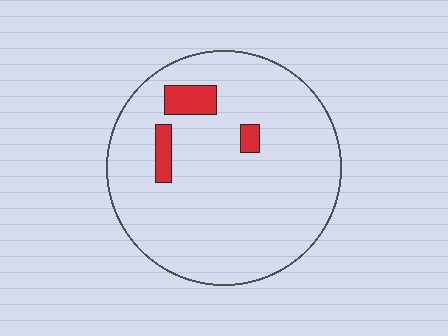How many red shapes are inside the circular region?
3.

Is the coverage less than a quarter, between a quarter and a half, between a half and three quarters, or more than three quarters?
Less than a quarter.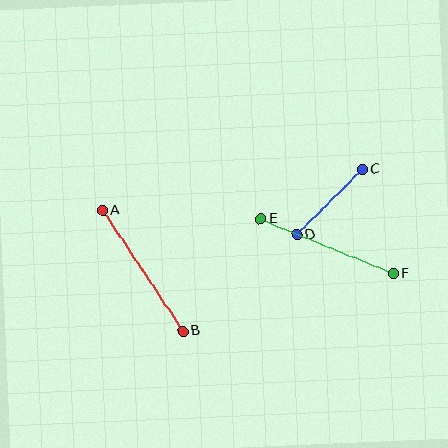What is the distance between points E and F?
The distance is approximately 144 pixels.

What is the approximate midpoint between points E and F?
The midpoint is at approximately (327, 246) pixels.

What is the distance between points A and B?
The distance is approximately 145 pixels.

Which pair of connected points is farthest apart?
Points A and B are farthest apart.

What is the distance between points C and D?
The distance is approximately 93 pixels.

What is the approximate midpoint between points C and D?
The midpoint is at approximately (329, 202) pixels.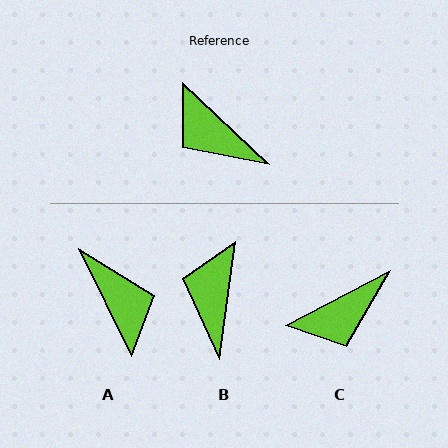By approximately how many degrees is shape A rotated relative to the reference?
Approximately 159 degrees counter-clockwise.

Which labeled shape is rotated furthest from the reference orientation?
A, about 159 degrees away.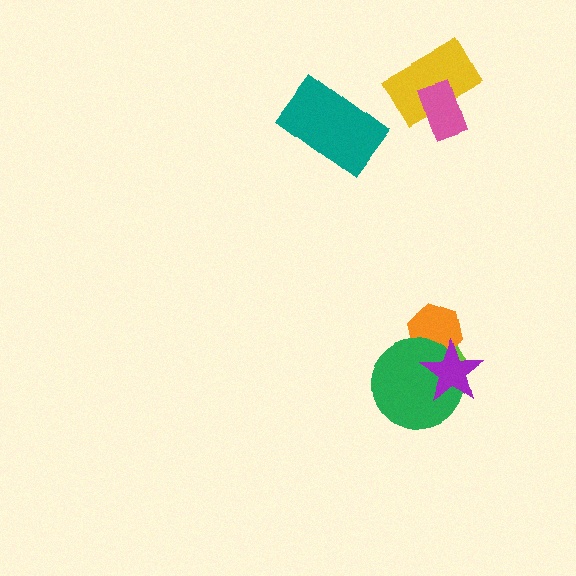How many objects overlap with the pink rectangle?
1 object overlaps with the pink rectangle.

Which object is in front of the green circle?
The purple star is in front of the green circle.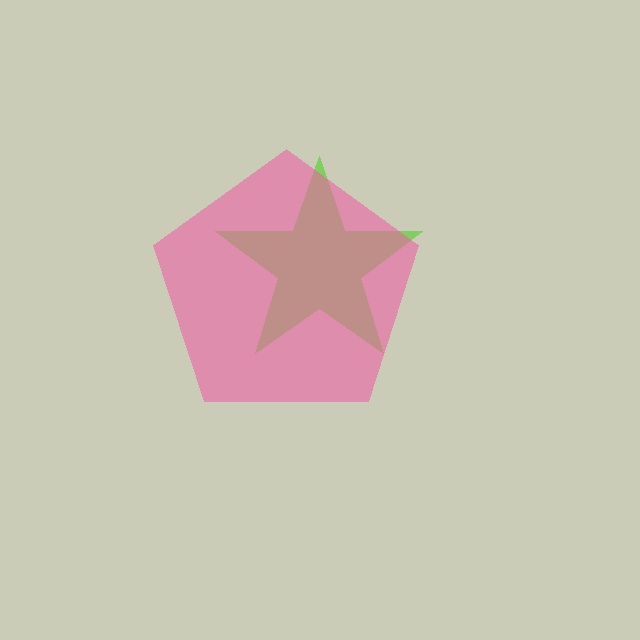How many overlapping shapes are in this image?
There are 2 overlapping shapes in the image.